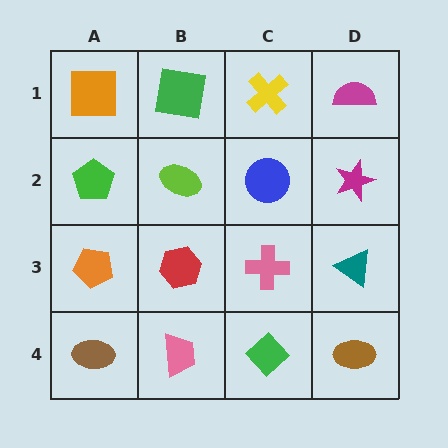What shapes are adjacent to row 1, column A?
A green pentagon (row 2, column A), a green square (row 1, column B).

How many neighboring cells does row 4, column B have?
3.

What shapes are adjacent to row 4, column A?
An orange pentagon (row 3, column A), a pink trapezoid (row 4, column B).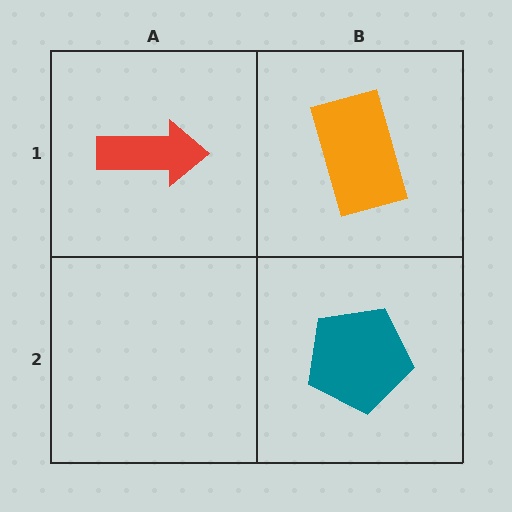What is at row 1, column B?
An orange rectangle.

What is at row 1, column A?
A red arrow.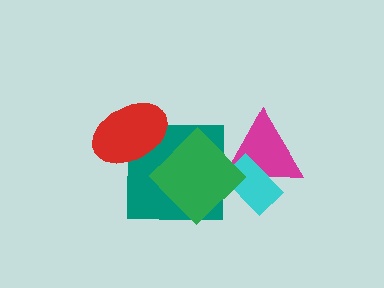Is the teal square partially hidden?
Yes, it is partially covered by another shape.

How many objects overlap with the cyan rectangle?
2 objects overlap with the cyan rectangle.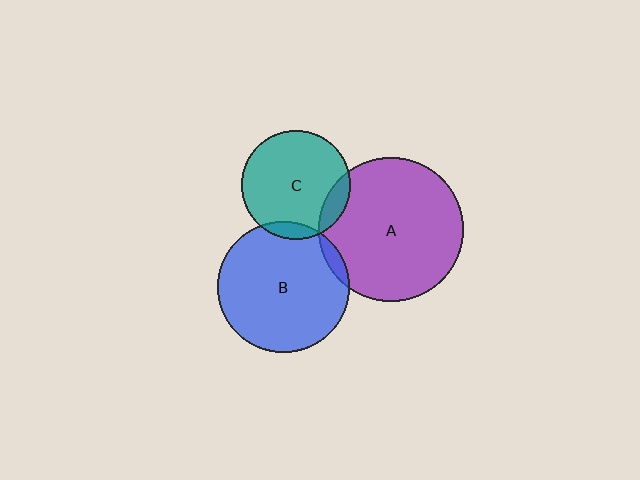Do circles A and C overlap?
Yes.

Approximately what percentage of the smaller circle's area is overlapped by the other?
Approximately 10%.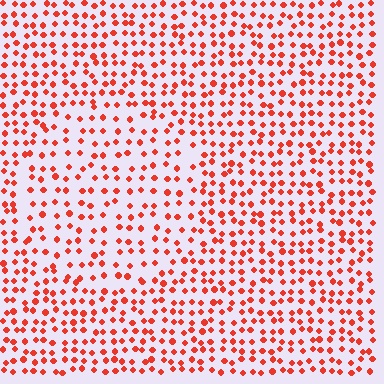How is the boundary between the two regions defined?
The boundary is defined by a change in element density (approximately 1.6x ratio). All elements are the same color, size, and shape.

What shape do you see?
I see a circle.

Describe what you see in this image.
The image contains small red elements arranged at two different densities. A circle-shaped region is visible where the elements are less densely packed than the surrounding area.